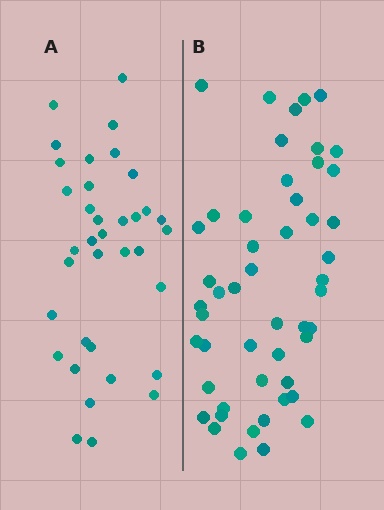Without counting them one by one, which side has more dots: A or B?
Region B (the right region) has more dots.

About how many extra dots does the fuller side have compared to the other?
Region B has approximately 15 more dots than region A.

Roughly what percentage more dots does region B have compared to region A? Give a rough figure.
About 40% more.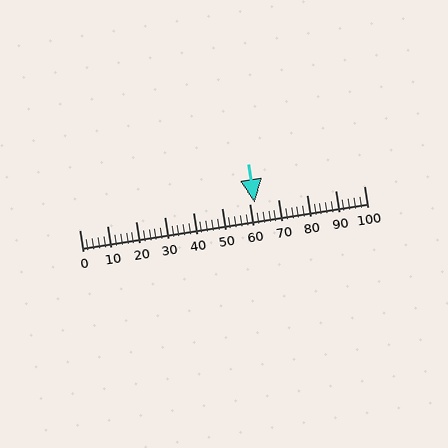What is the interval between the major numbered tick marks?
The major tick marks are spaced 10 units apart.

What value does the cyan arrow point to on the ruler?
The cyan arrow points to approximately 62.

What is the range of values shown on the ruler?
The ruler shows values from 0 to 100.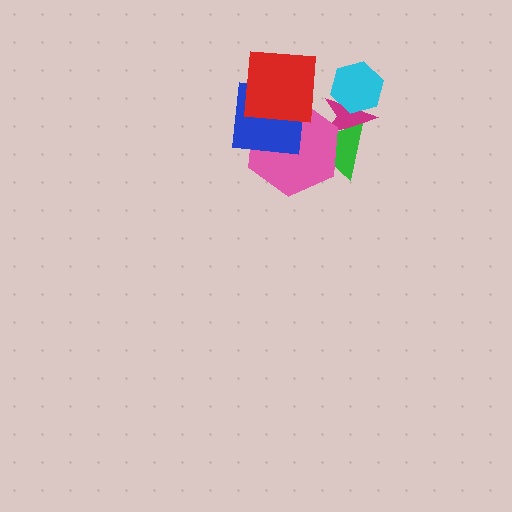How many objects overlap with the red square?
2 objects overlap with the red square.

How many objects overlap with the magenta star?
3 objects overlap with the magenta star.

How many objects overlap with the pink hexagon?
4 objects overlap with the pink hexagon.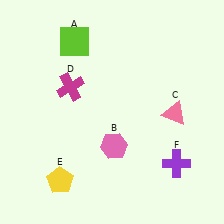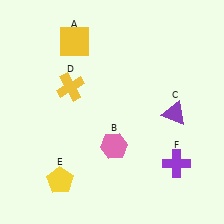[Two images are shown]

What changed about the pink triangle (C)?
In Image 1, C is pink. In Image 2, it changed to purple.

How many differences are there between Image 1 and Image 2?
There are 3 differences between the two images.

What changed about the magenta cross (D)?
In Image 1, D is magenta. In Image 2, it changed to yellow.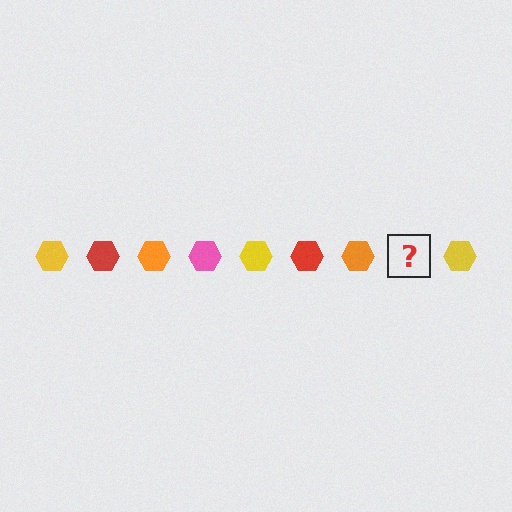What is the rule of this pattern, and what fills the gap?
The rule is that the pattern cycles through yellow, red, orange, pink hexagons. The gap should be filled with a pink hexagon.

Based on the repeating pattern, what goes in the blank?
The blank should be a pink hexagon.